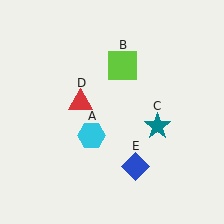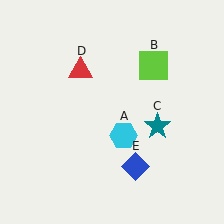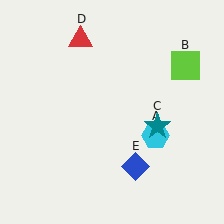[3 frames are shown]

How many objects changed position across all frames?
3 objects changed position: cyan hexagon (object A), lime square (object B), red triangle (object D).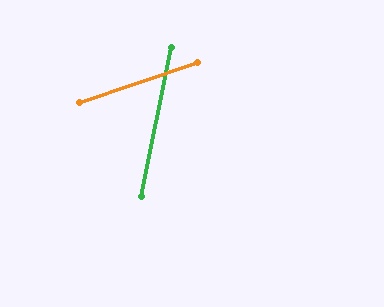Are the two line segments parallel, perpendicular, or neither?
Neither parallel nor perpendicular — they differ by about 60°.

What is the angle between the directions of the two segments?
Approximately 60 degrees.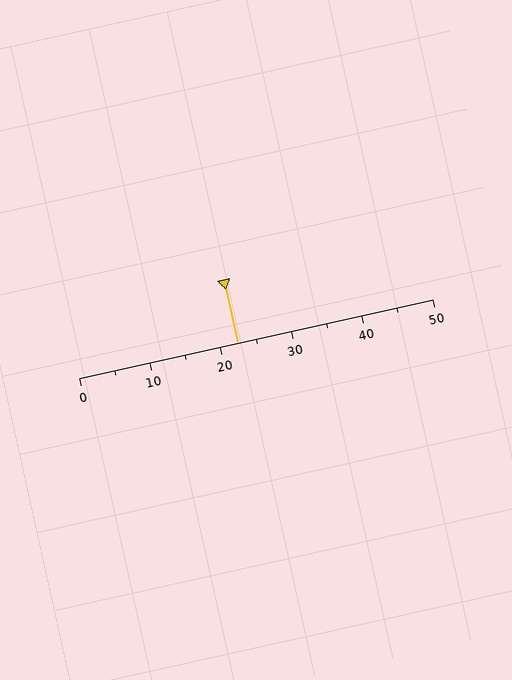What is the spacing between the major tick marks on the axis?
The major ticks are spaced 10 apart.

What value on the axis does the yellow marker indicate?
The marker indicates approximately 22.5.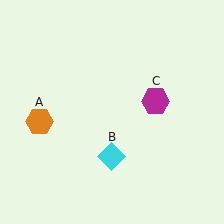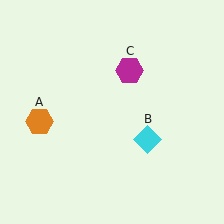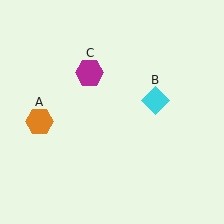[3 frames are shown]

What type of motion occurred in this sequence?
The cyan diamond (object B), magenta hexagon (object C) rotated counterclockwise around the center of the scene.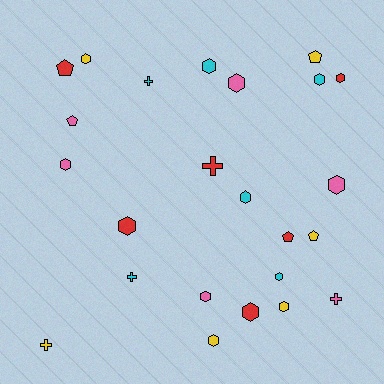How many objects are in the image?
There are 24 objects.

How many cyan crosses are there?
There are 2 cyan crosses.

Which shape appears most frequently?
Hexagon, with 14 objects.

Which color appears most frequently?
Yellow, with 6 objects.